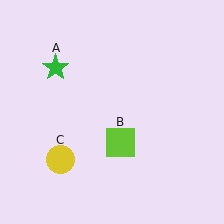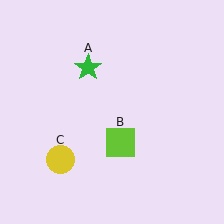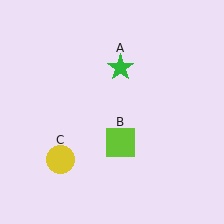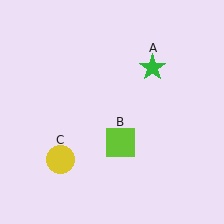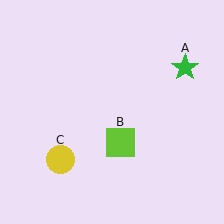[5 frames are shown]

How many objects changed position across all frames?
1 object changed position: green star (object A).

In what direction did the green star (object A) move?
The green star (object A) moved right.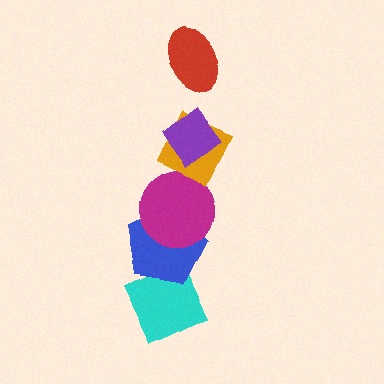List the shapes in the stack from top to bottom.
From top to bottom: the red ellipse, the purple diamond, the orange diamond, the magenta circle, the blue pentagon, the cyan diamond.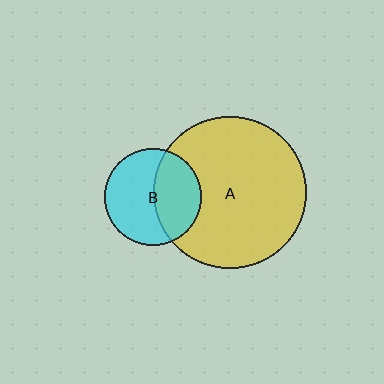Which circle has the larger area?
Circle A (yellow).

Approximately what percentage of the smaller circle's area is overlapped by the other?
Approximately 40%.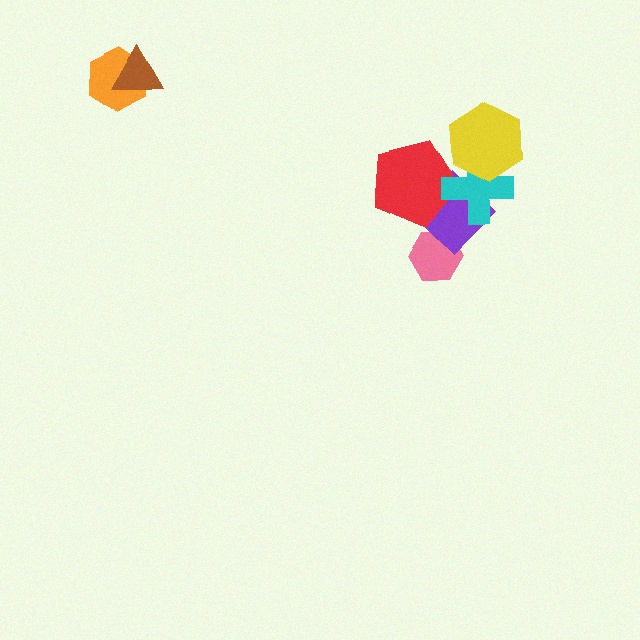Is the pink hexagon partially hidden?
Yes, it is partially covered by another shape.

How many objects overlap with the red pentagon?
2 objects overlap with the red pentagon.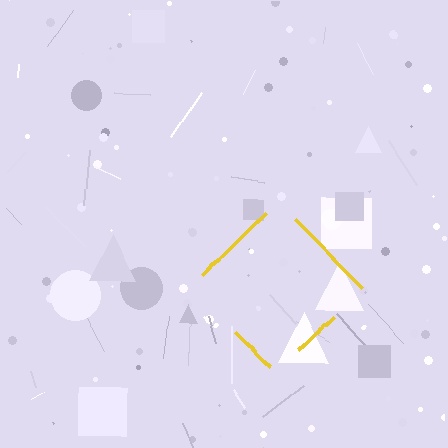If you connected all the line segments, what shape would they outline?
They would outline a diamond.